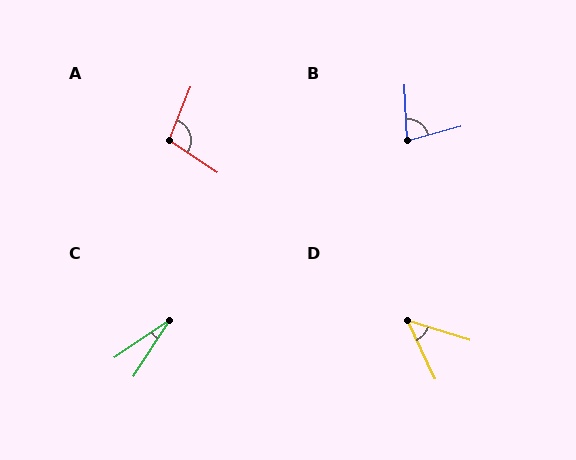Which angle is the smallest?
C, at approximately 23 degrees.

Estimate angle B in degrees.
Approximately 77 degrees.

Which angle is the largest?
A, at approximately 101 degrees.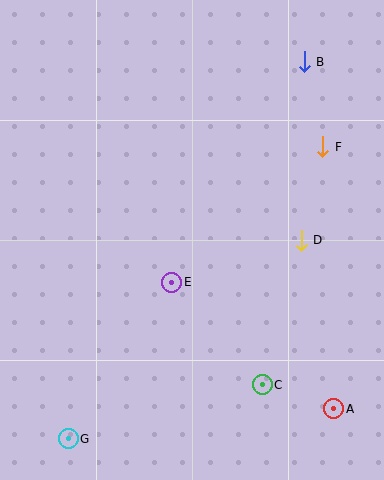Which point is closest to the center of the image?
Point E at (172, 282) is closest to the center.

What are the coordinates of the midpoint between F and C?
The midpoint between F and C is at (293, 266).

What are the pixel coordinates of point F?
Point F is at (323, 147).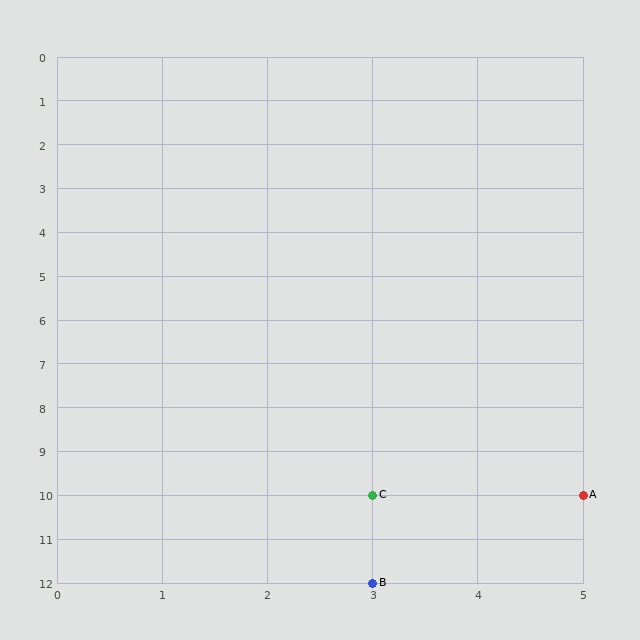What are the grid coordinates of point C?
Point C is at grid coordinates (3, 10).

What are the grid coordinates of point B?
Point B is at grid coordinates (3, 12).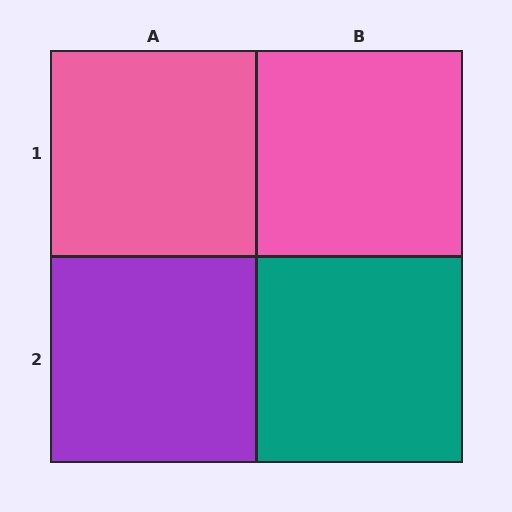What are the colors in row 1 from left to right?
Pink, pink.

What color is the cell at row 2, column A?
Purple.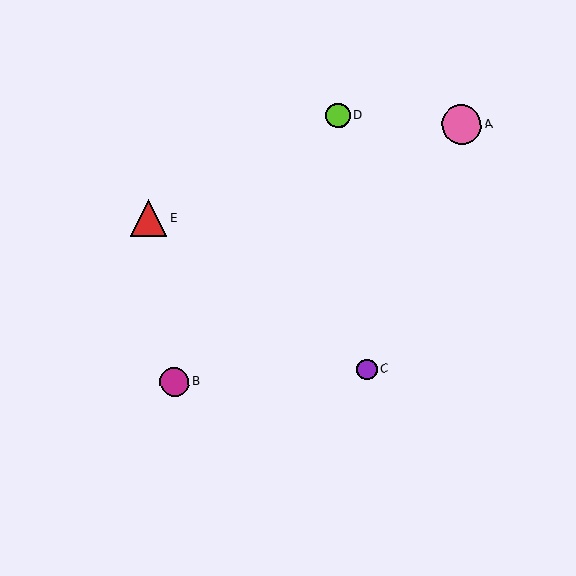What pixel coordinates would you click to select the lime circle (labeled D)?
Click at (338, 116) to select the lime circle D.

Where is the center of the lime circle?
The center of the lime circle is at (338, 116).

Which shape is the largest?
The pink circle (labeled A) is the largest.